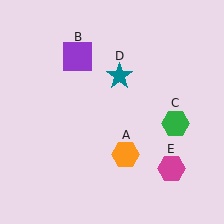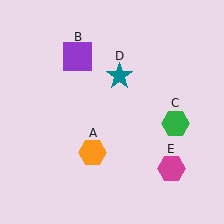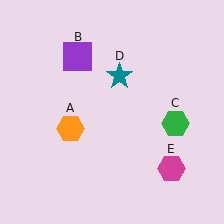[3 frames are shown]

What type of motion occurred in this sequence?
The orange hexagon (object A) rotated clockwise around the center of the scene.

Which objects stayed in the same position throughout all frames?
Purple square (object B) and green hexagon (object C) and teal star (object D) and magenta hexagon (object E) remained stationary.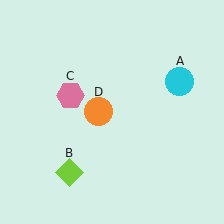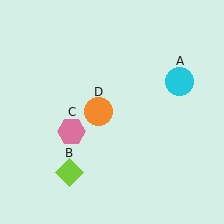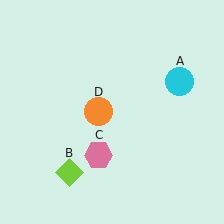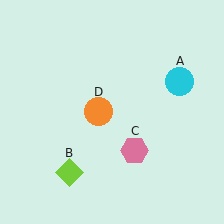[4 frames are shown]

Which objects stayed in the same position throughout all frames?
Cyan circle (object A) and lime diamond (object B) and orange circle (object D) remained stationary.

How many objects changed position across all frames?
1 object changed position: pink hexagon (object C).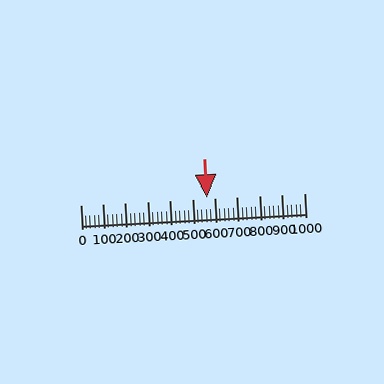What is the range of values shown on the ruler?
The ruler shows values from 0 to 1000.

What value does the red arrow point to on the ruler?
The red arrow points to approximately 563.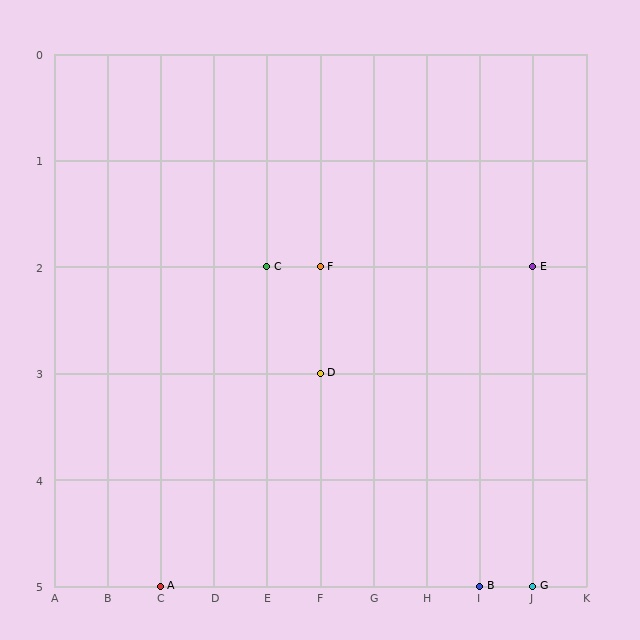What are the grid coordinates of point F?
Point F is at grid coordinates (F, 2).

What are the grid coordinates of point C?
Point C is at grid coordinates (E, 2).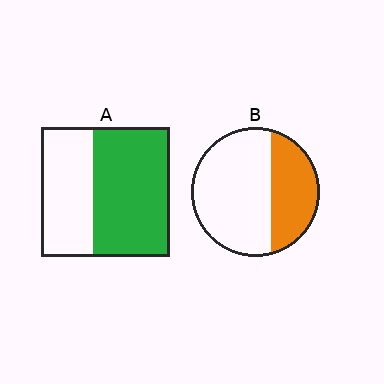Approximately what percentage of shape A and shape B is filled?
A is approximately 60% and B is approximately 35%.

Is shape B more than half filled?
No.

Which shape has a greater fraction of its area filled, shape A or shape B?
Shape A.